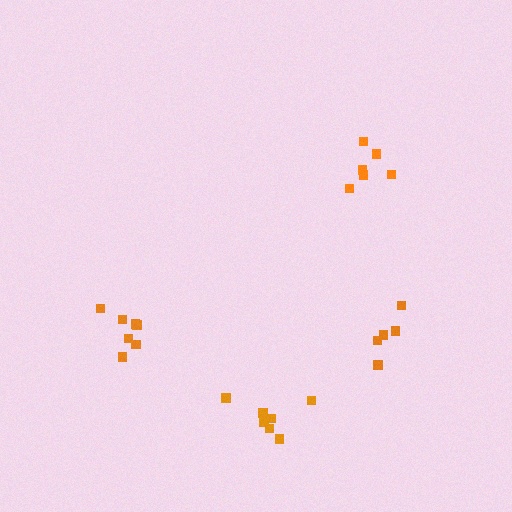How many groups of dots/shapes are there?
There are 4 groups.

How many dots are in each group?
Group 1: 5 dots, Group 2: 7 dots, Group 3: 6 dots, Group 4: 7 dots (25 total).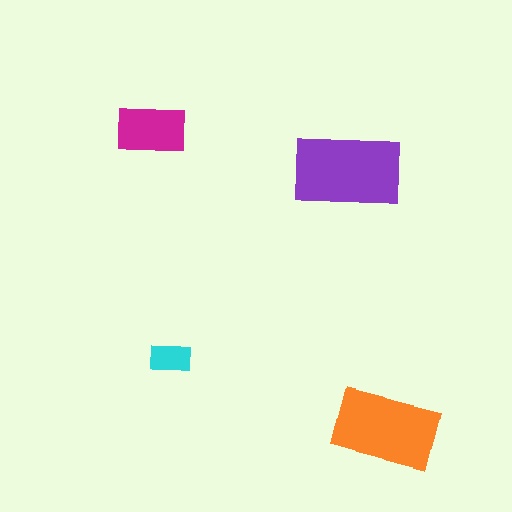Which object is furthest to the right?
The orange rectangle is rightmost.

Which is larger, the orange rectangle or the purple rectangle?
The purple one.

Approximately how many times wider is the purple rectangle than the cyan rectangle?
About 2.5 times wider.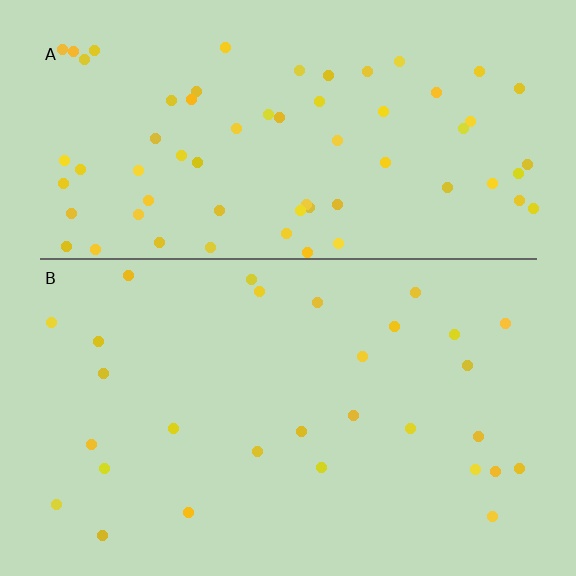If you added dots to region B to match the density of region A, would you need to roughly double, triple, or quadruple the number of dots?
Approximately double.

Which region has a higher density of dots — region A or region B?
A (the top).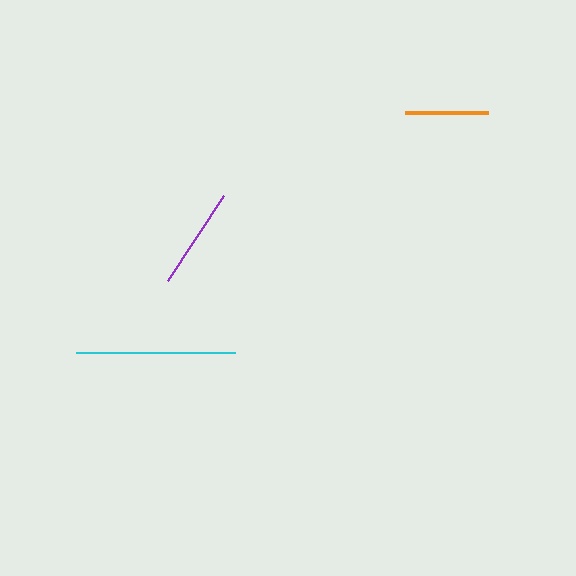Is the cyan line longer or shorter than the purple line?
The cyan line is longer than the purple line.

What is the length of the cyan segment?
The cyan segment is approximately 159 pixels long.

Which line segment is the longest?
The cyan line is the longest at approximately 159 pixels.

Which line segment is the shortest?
The orange line is the shortest at approximately 83 pixels.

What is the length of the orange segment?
The orange segment is approximately 83 pixels long.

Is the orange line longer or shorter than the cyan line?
The cyan line is longer than the orange line.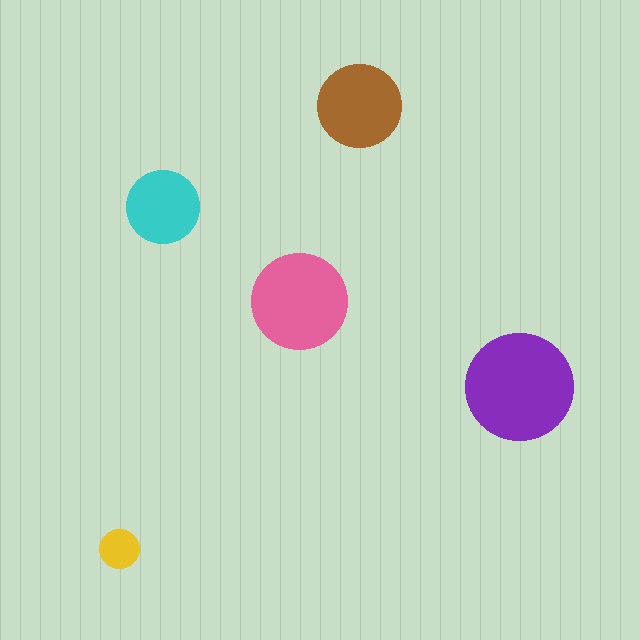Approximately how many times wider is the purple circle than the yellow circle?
About 2.5 times wider.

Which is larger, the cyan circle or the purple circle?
The purple one.